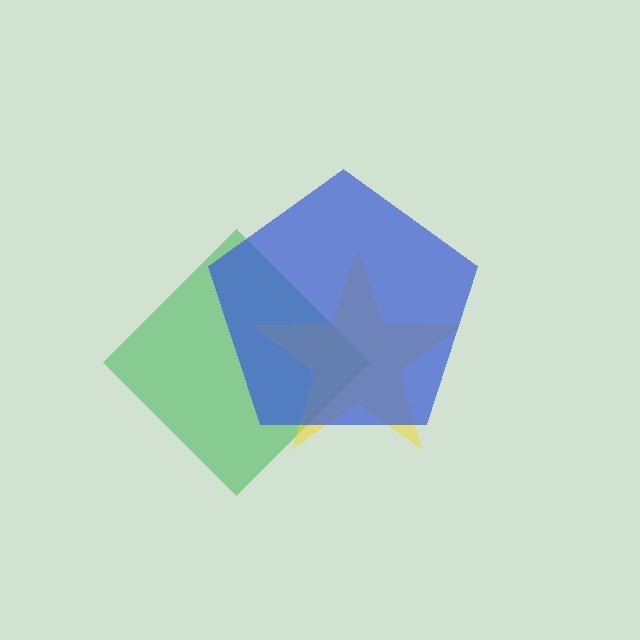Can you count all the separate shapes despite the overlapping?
Yes, there are 3 separate shapes.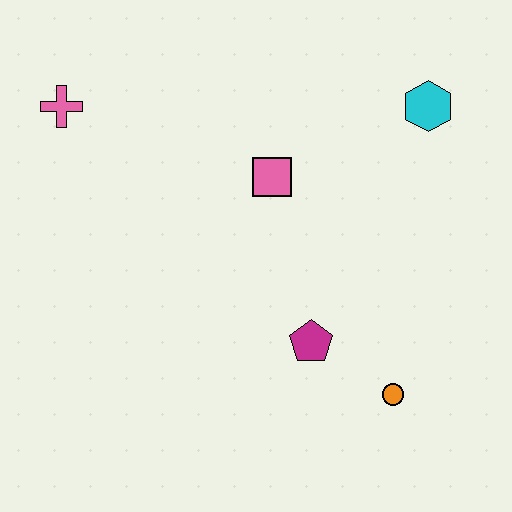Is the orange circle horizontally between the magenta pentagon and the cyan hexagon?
Yes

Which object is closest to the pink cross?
The pink square is closest to the pink cross.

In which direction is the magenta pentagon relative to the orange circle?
The magenta pentagon is to the left of the orange circle.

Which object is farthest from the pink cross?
The orange circle is farthest from the pink cross.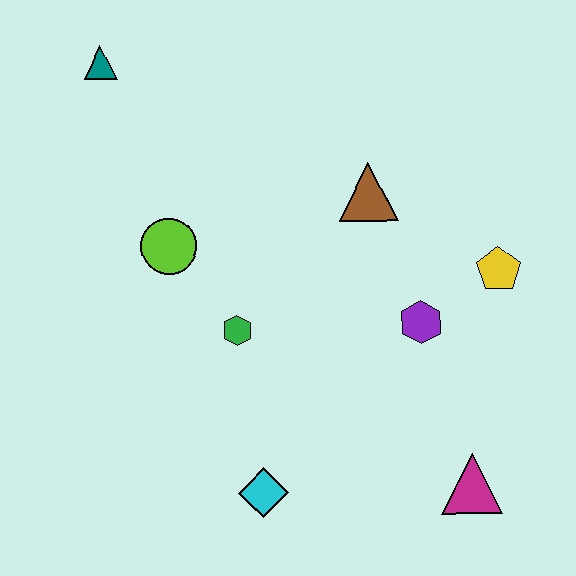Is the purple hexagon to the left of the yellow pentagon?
Yes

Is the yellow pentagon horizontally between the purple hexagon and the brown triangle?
No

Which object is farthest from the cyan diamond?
The teal triangle is farthest from the cyan diamond.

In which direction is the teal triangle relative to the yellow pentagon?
The teal triangle is to the left of the yellow pentagon.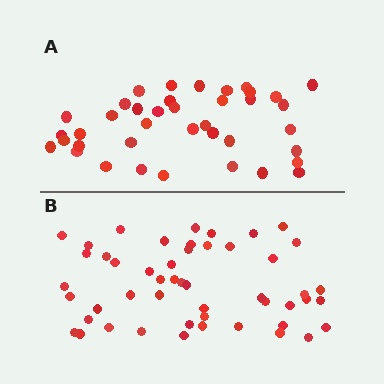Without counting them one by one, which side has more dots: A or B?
Region B (the bottom region) has more dots.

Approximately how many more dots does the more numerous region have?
Region B has roughly 12 or so more dots than region A.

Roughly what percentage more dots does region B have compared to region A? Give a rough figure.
About 30% more.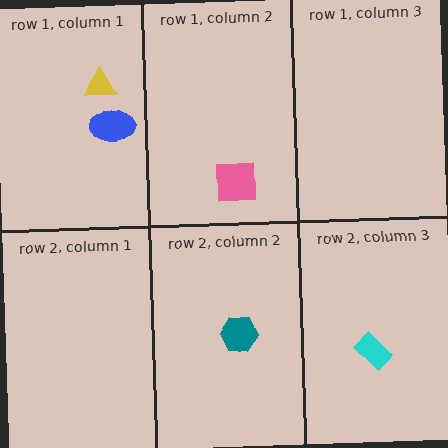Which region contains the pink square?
The row 1, column 2 region.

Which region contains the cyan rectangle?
The row 2, column 3 region.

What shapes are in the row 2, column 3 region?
The cyan rectangle.